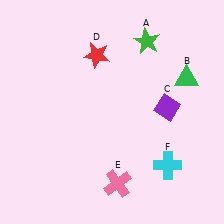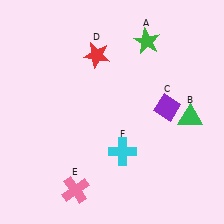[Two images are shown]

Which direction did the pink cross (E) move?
The pink cross (E) moved left.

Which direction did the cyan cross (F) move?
The cyan cross (F) moved left.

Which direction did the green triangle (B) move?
The green triangle (B) moved down.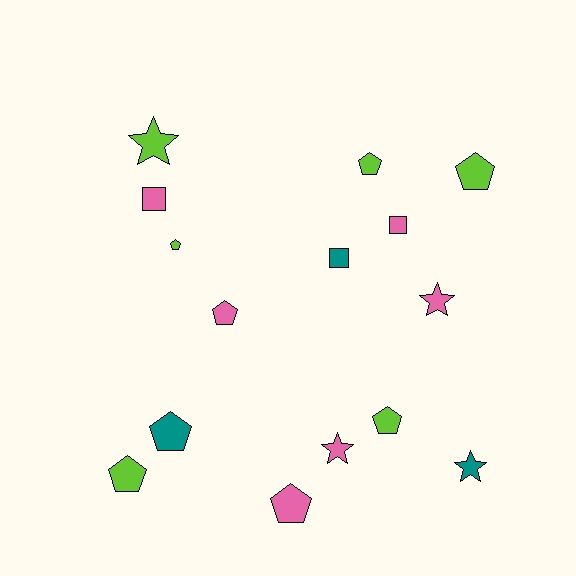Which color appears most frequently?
Pink, with 6 objects.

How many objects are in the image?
There are 15 objects.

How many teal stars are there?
There is 1 teal star.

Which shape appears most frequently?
Pentagon, with 8 objects.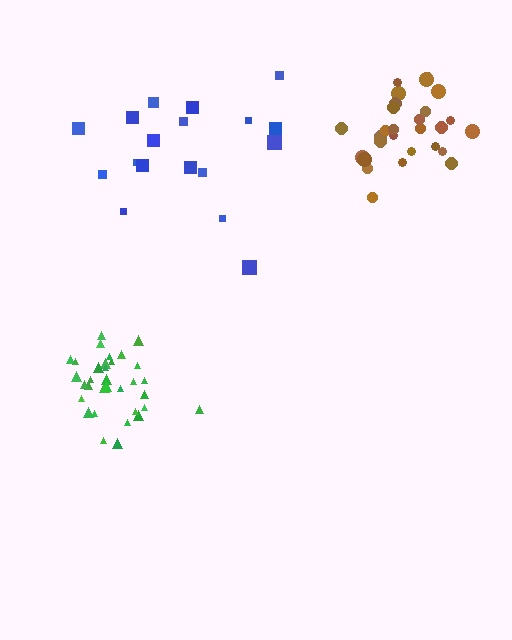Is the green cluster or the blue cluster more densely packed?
Green.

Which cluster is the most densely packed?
Green.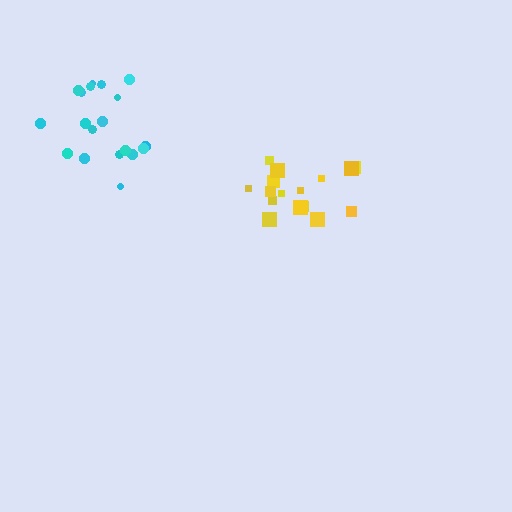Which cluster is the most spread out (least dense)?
Cyan.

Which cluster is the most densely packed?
Yellow.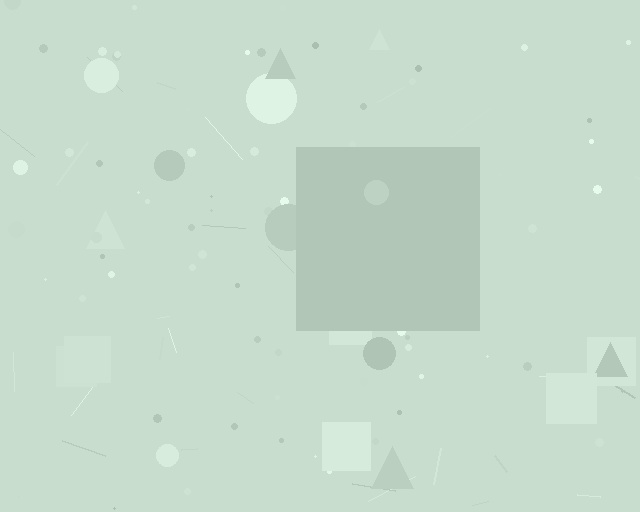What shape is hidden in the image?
A square is hidden in the image.